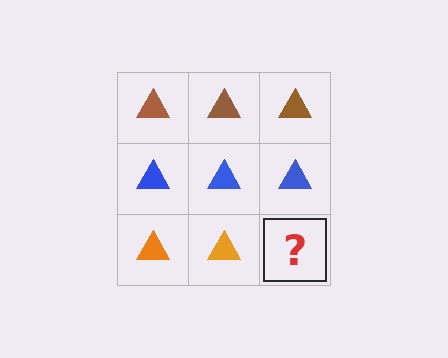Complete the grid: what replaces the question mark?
The question mark should be replaced with an orange triangle.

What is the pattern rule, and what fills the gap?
The rule is that each row has a consistent color. The gap should be filled with an orange triangle.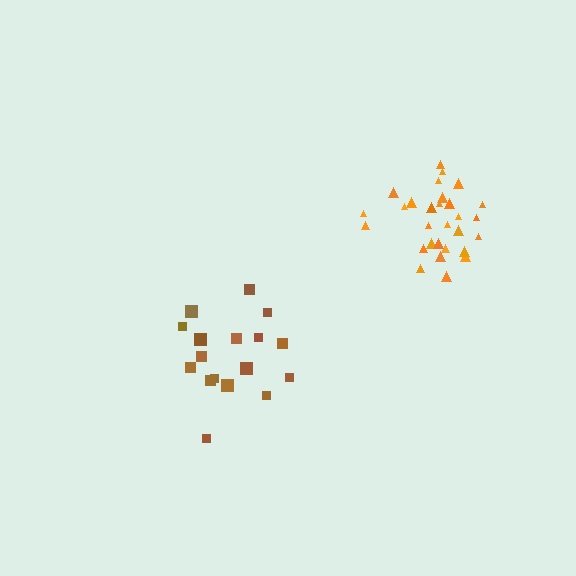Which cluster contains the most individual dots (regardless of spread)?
Orange (29).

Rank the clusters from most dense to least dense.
orange, brown.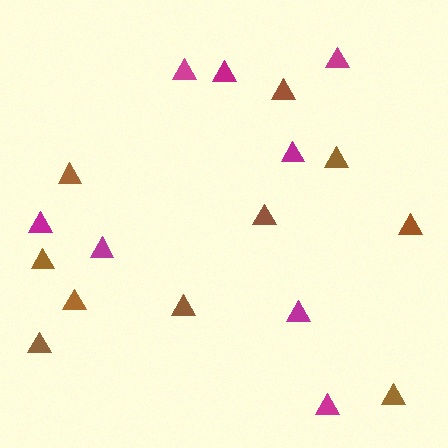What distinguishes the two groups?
There are 2 groups: one group of magenta triangles (8) and one group of brown triangles (10).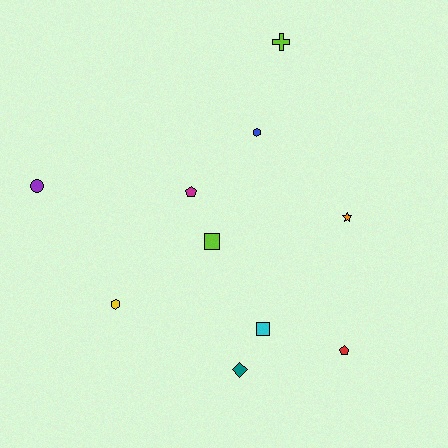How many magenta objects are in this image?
There is 1 magenta object.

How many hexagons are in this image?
There are 2 hexagons.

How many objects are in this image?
There are 10 objects.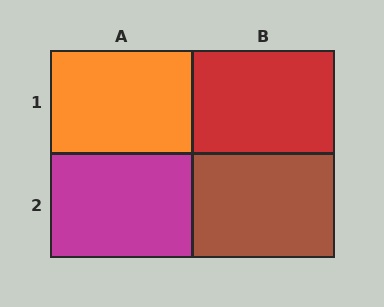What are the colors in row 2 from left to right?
Magenta, brown.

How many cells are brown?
1 cell is brown.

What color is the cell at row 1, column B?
Red.